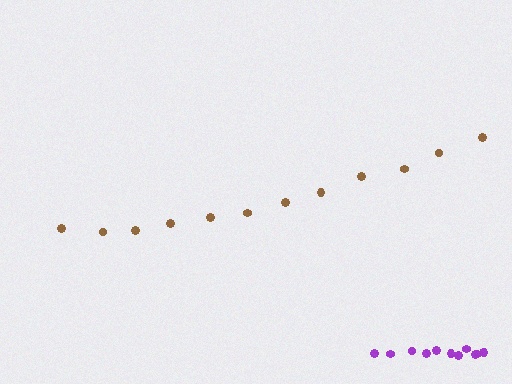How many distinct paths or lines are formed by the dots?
There are 2 distinct paths.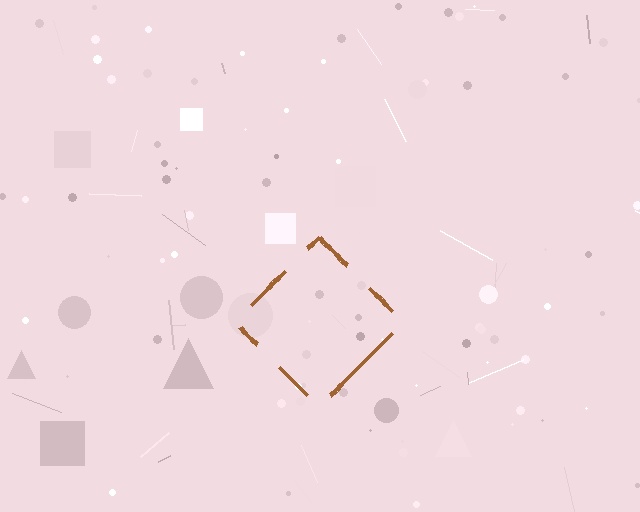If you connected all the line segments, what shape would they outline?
They would outline a diamond.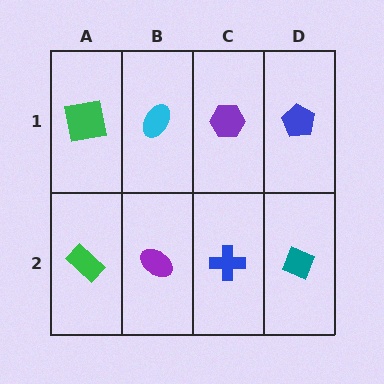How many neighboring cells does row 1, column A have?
2.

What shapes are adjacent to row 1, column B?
A purple ellipse (row 2, column B), a green square (row 1, column A), a purple hexagon (row 1, column C).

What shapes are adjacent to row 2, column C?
A purple hexagon (row 1, column C), a purple ellipse (row 2, column B), a teal diamond (row 2, column D).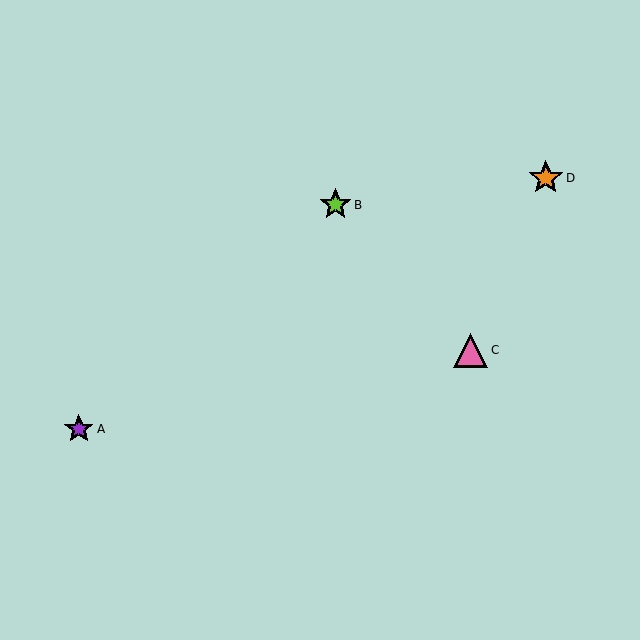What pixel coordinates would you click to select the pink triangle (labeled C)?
Click at (471, 350) to select the pink triangle C.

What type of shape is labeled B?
Shape B is a lime star.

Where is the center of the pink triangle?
The center of the pink triangle is at (471, 350).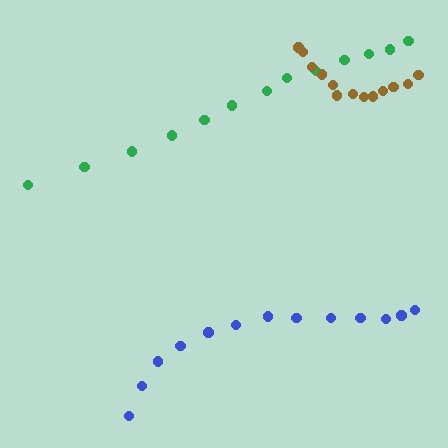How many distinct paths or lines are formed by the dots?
There are 3 distinct paths.